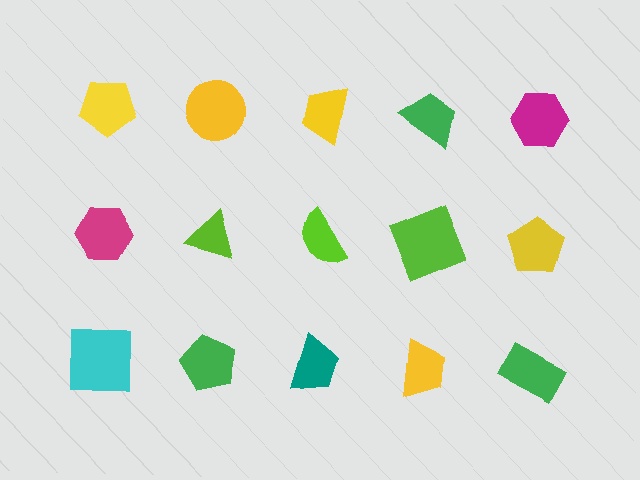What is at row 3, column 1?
A cyan square.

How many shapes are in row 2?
5 shapes.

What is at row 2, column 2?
A lime triangle.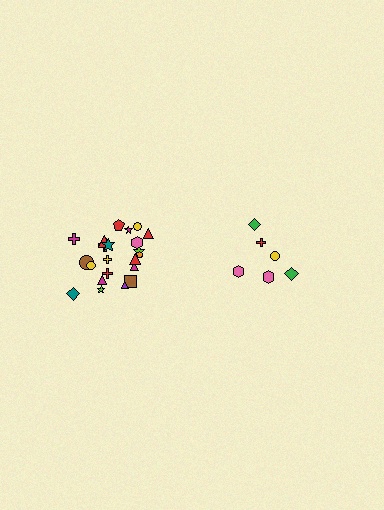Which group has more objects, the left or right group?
The left group.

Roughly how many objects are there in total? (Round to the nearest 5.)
Roughly 30 objects in total.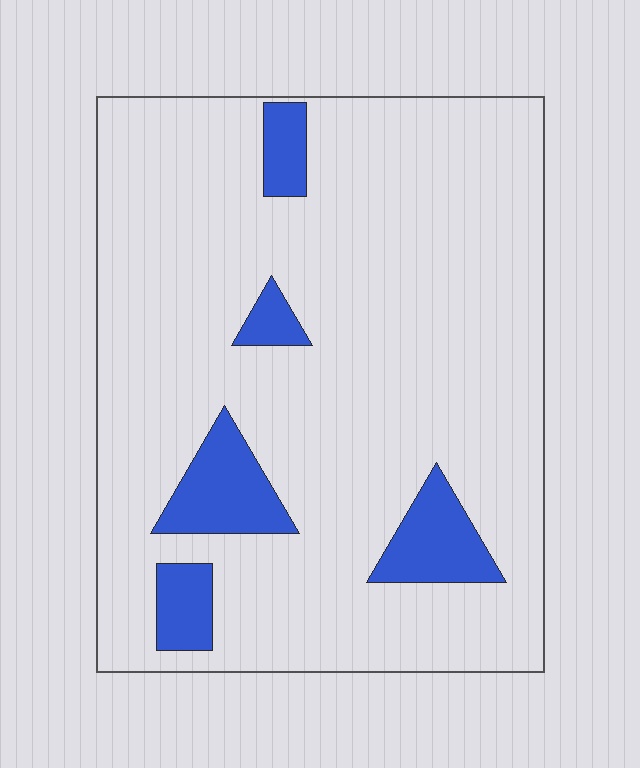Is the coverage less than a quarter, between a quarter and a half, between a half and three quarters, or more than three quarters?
Less than a quarter.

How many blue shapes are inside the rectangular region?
5.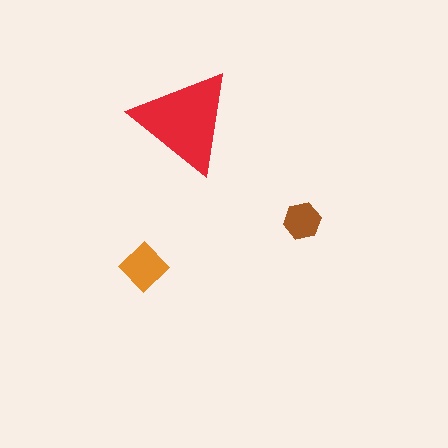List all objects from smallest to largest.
The brown hexagon, the orange diamond, the red triangle.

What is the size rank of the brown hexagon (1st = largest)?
3rd.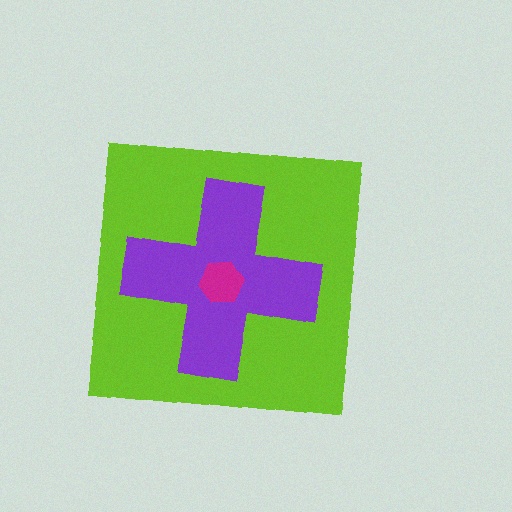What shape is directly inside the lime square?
The purple cross.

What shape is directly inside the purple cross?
The magenta hexagon.